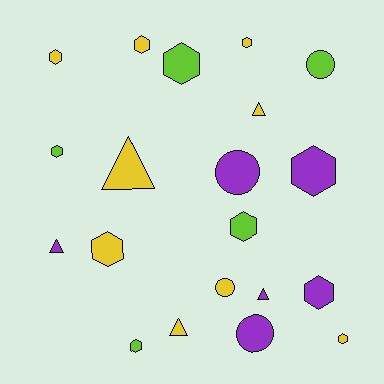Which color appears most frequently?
Yellow, with 9 objects.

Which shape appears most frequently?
Hexagon, with 11 objects.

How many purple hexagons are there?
There are 2 purple hexagons.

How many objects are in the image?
There are 20 objects.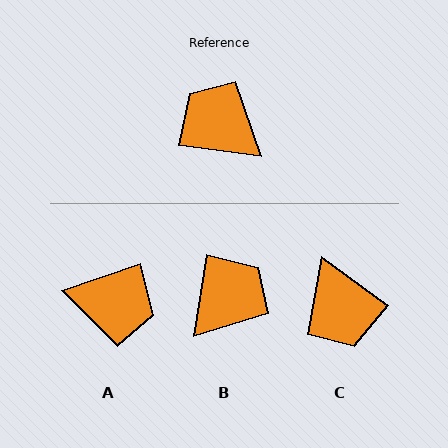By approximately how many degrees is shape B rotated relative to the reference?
Approximately 92 degrees clockwise.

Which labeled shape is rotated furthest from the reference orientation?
A, about 154 degrees away.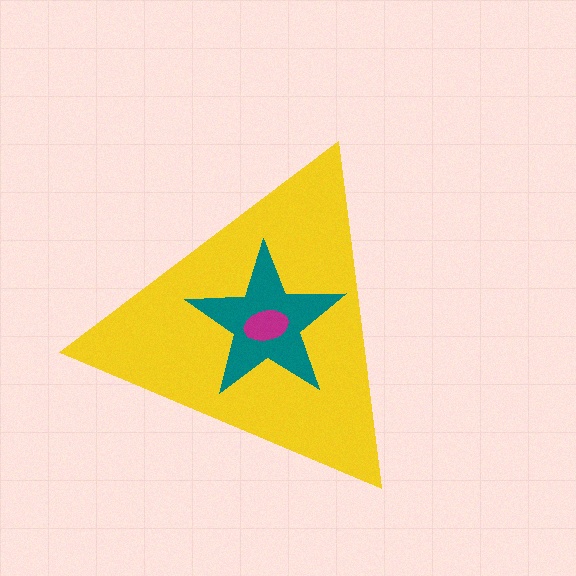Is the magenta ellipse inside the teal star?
Yes.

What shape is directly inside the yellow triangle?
The teal star.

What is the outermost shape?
The yellow triangle.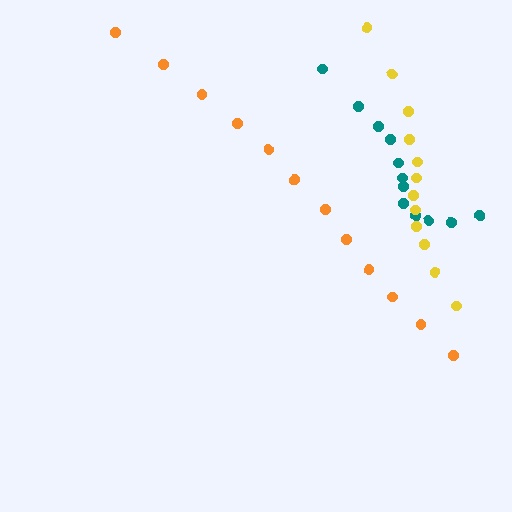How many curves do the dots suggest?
There are 3 distinct paths.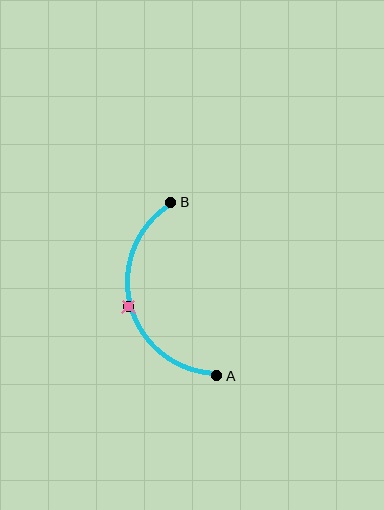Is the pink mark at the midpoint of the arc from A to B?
Yes. The pink mark lies on the arc at equal arc-length from both A and B — it is the arc midpoint.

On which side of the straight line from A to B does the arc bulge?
The arc bulges to the left of the straight line connecting A and B.